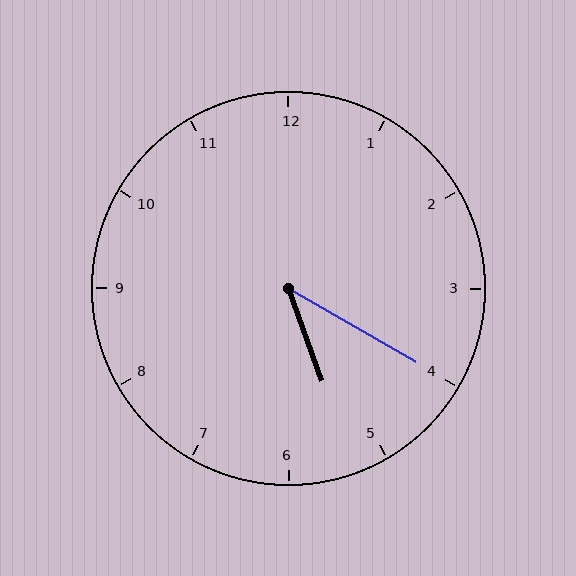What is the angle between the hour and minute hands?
Approximately 40 degrees.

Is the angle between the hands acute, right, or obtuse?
It is acute.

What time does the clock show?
5:20.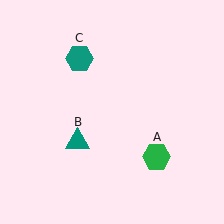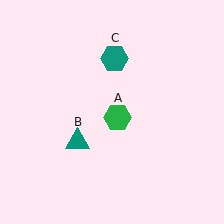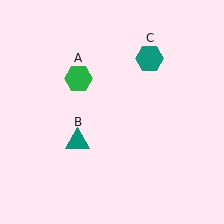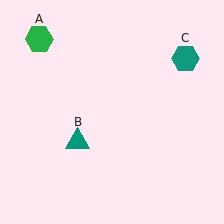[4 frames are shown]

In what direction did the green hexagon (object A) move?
The green hexagon (object A) moved up and to the left.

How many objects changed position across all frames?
2 objects changed position: green hexagon (object A), teal hexagon (object C).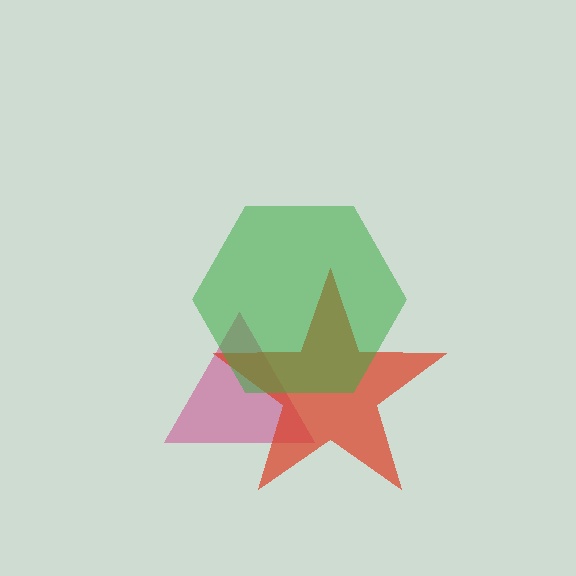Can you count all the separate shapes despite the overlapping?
Yes, there are 3 separate shapes.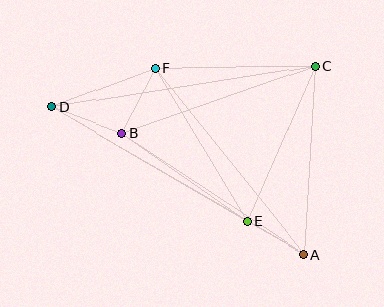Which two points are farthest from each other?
Points A and D are farthest from each other.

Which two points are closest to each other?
Points A and E are closest to each other.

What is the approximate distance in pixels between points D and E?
The distance between D and E is approximately 226 pixels.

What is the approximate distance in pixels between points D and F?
The distance between D and F is approximately 111 pixels.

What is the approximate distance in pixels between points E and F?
The distance between E and F is approximately 179 pixels.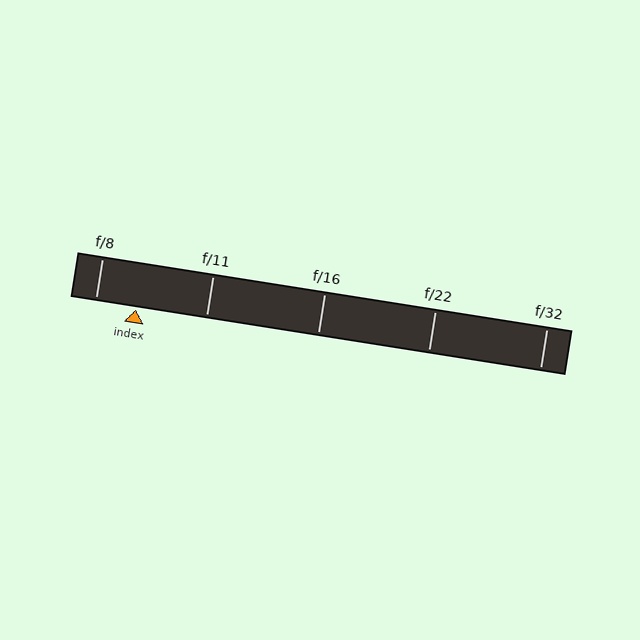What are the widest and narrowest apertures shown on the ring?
The widest aperture shown is f/8 and the narrowest is f/32.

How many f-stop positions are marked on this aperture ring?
There are 5 f-stop positions marked.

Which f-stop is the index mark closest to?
The index mark is closest to f/8.